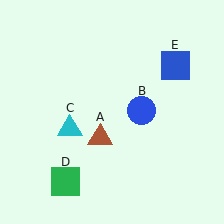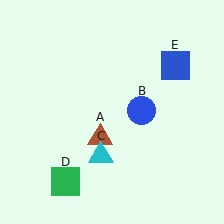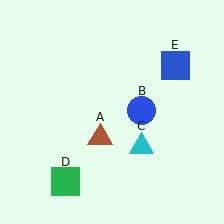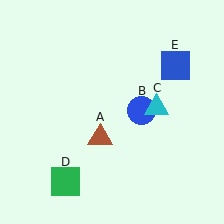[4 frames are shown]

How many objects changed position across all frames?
1 object changed position: cyan triangle (object C).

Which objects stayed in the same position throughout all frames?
Brown triangle (object A) and blue circle (object B) and green square (object D) and blue square (object E) remained stationary.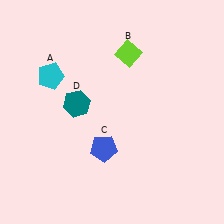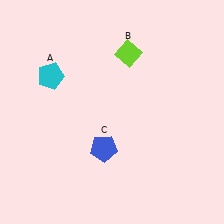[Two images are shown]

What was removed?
The teal hexagon (D) was removed in Image 2.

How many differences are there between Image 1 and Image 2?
There is 1 difference between the two images.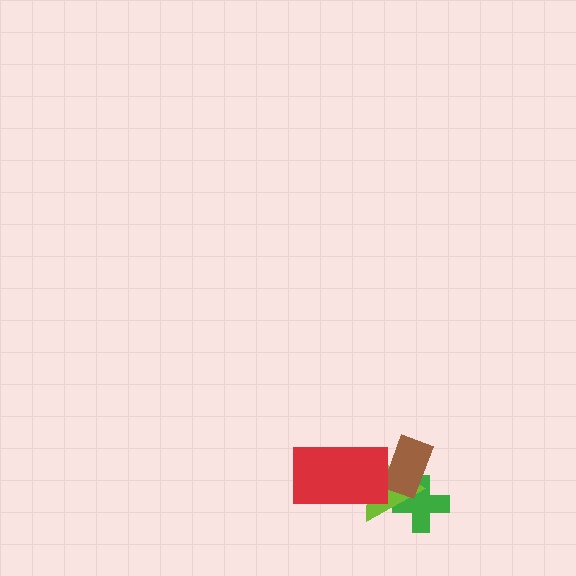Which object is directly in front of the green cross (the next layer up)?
The lime triangle is directly in front of the green cross.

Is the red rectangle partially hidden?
No, no other shape covers it.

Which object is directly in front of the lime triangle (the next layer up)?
The brown rectangle is directly in front of the lime triangle.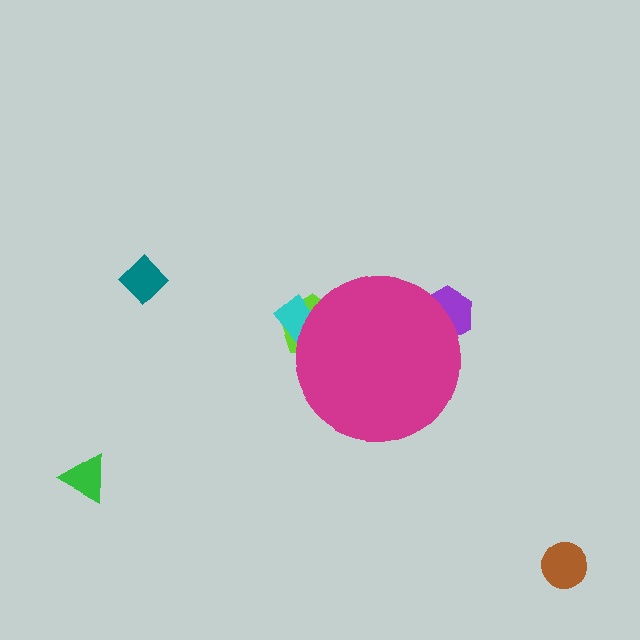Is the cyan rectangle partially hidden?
Yes, the cyan rectangle is partially hidden behind the magenta circle.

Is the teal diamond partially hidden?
No, the teal diamond is fully visible.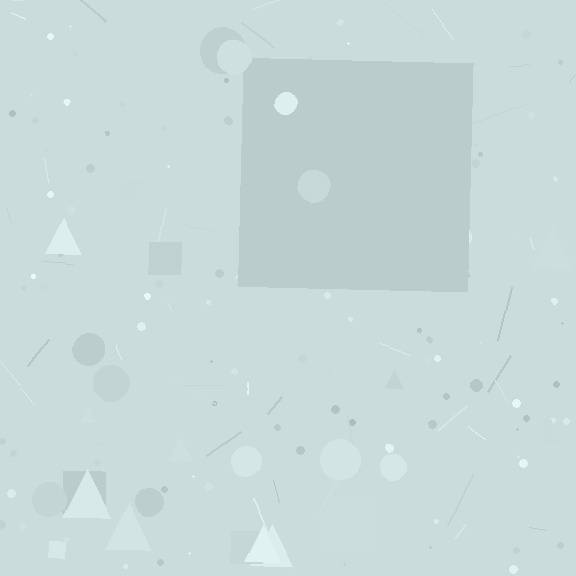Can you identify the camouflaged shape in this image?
The camouflaged shape is a square.